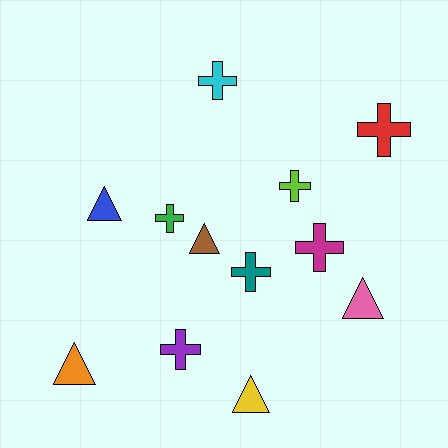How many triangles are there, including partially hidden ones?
There are 5 triangles.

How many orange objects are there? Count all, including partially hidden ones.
There is 1 orange object.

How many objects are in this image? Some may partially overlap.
There are 12 objects.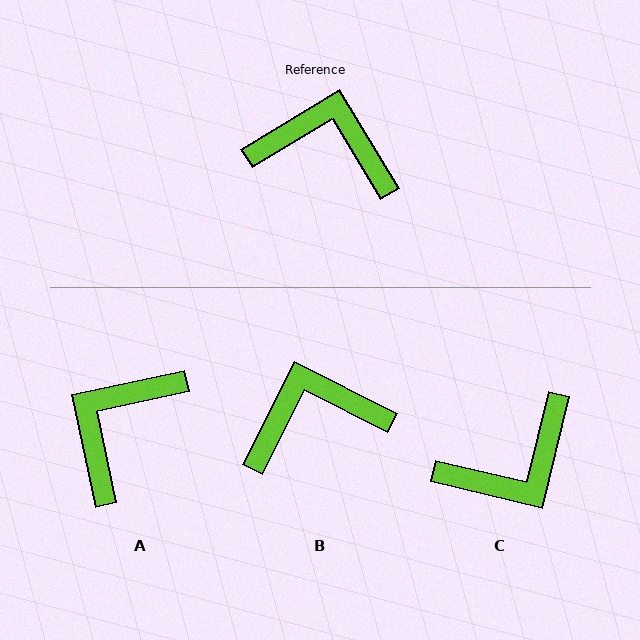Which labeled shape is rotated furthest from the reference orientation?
C, about 135 degrees away.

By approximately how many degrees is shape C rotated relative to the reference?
Approximately 135 degrees clockwise.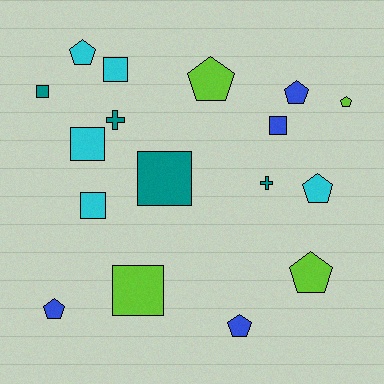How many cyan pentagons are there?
There are 2 cyan pentagons.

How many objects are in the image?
There are 17 objects.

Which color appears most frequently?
Cyan, with 5 objects.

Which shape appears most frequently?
Pentagon, with 8 objects.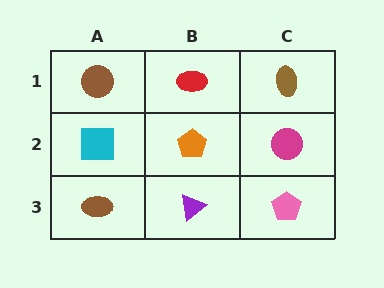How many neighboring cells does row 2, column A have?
3.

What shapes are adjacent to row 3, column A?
A cyan square (row 2, column A), a purple triangle (row 3, column B).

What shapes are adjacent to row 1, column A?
A cyan square (row 2, column A), a red ellipse (row 1, column B).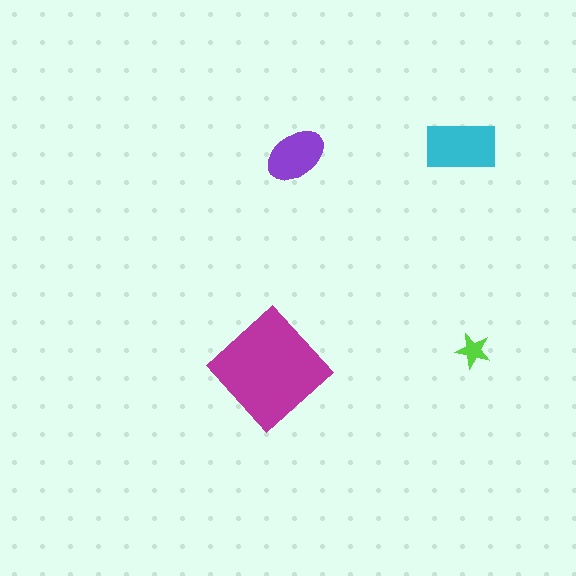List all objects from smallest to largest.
The lime star, the purple ellipse, the cyan rectangle, the magenta diamond.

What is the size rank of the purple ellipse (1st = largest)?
3rd.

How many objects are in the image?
There are 4 objects in the image.